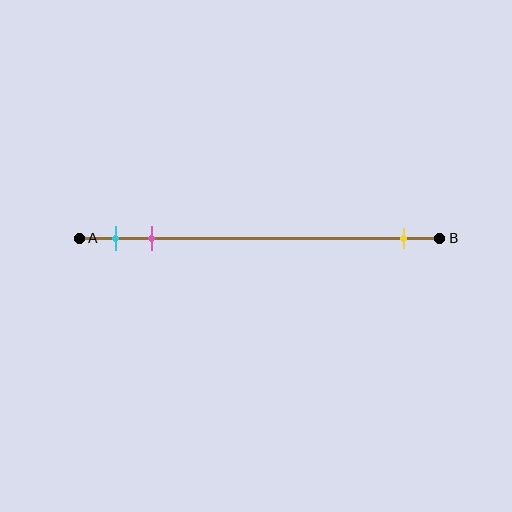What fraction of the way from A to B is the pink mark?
The pink mark is approximately 20% (0.2) of the way from A to B.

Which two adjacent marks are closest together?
The cyan and pink marks are the closest adjacent pair.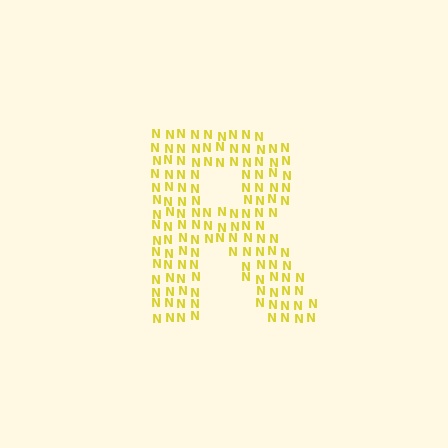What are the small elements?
The small elements are letter N's.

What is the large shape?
The large shape is the letter R.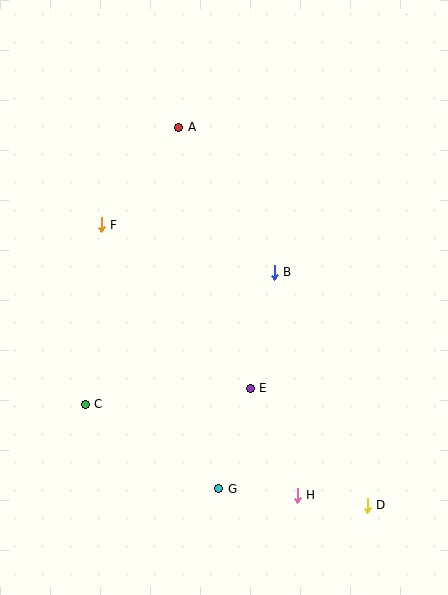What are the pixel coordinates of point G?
Point G is at (219, 489).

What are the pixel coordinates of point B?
Point B is at (274, 272).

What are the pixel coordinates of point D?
Point D is at (367, 505).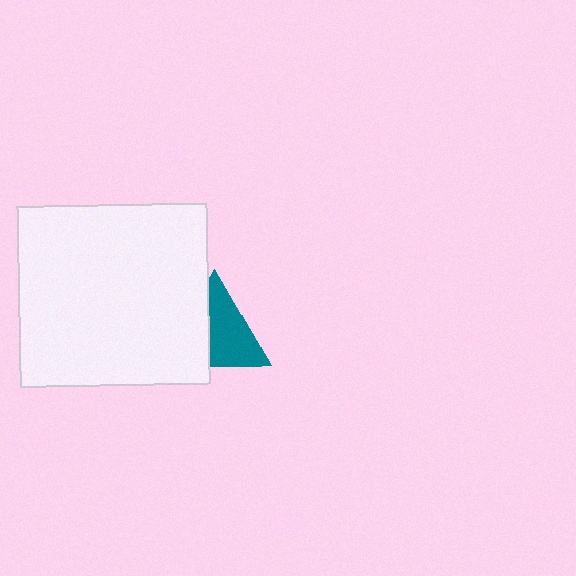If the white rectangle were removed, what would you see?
You would see the complete teal triangle.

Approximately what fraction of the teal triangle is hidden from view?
Roughly 42% of the teal triangle is hidden behind the white rectangle.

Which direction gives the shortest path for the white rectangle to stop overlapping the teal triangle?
Moving left gives the shortest separation.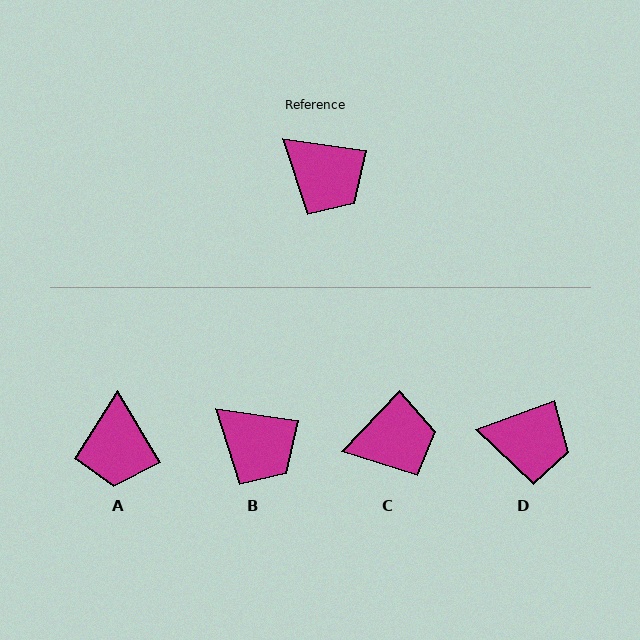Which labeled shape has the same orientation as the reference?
B.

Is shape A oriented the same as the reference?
No, it is off by about 50 degrees.